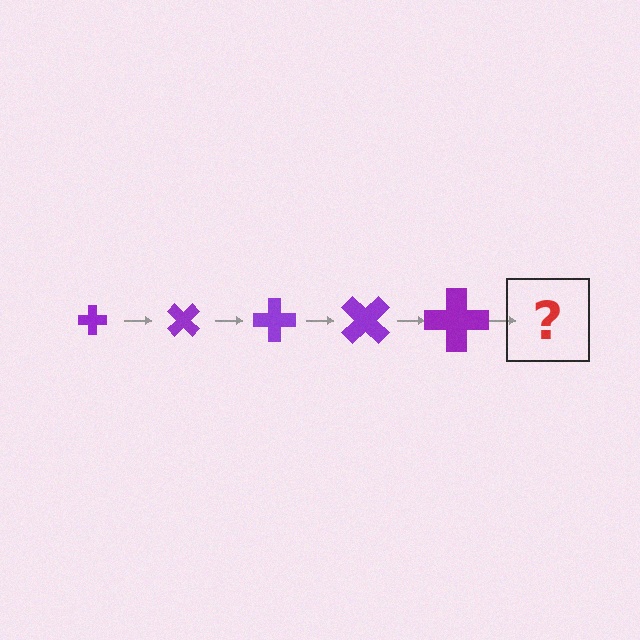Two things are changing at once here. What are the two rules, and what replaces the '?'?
The two rules are that the cross grows larger each step and it rotates 45 degrees each step. The '?' should be a cross, larger than the previous one and rotated 225 degrees from the start.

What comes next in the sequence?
The next element should be a cross, larger than the previous one and rotated 225 degrees from the start.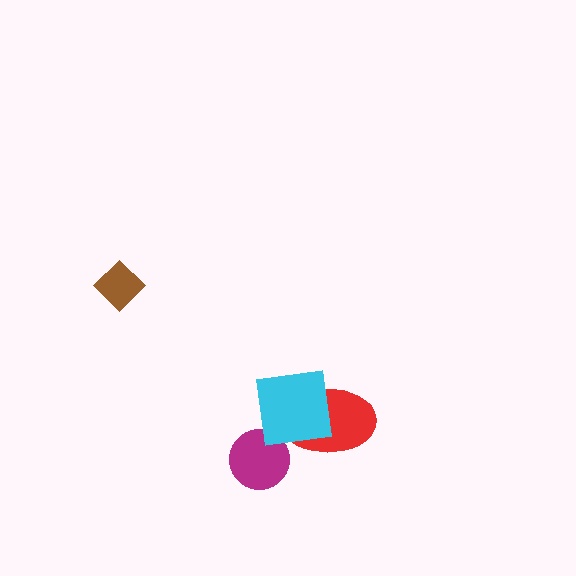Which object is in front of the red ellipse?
The cyan square is in front of the red ellipse.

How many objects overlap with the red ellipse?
1 object overlaps with the red ellipse.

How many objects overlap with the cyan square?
1 object overlaps with the cyan square.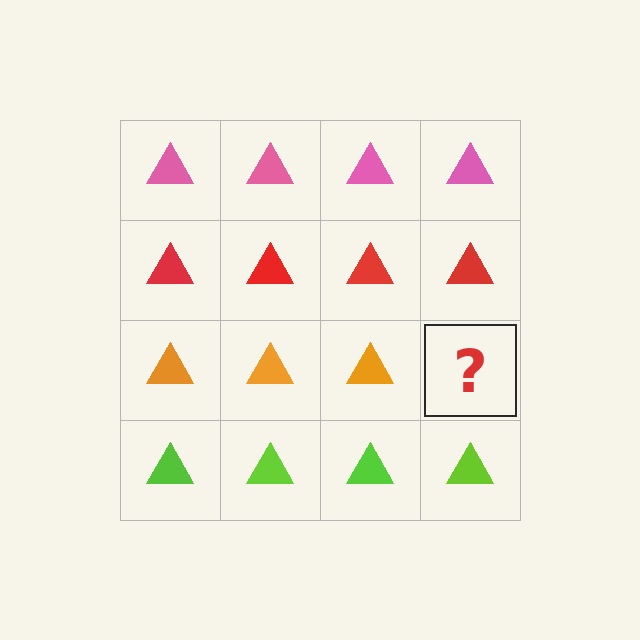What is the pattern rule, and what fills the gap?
The rule is that each row has a consistent color. The gap should be filled with an orange triangle.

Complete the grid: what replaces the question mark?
The question mark should be replaced with an orange triangle.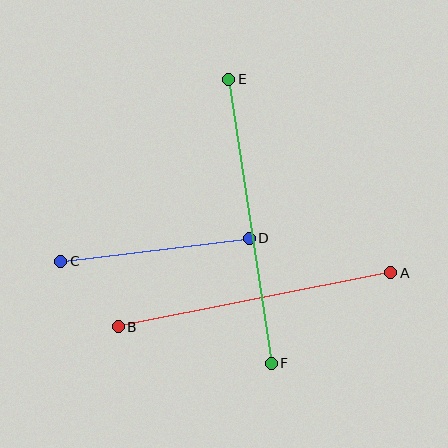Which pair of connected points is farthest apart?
Points E and F are farthest apart.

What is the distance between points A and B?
The distance is approximately 278 pixels.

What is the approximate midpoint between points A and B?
The midpoint is at approximately (255, 300) pixels.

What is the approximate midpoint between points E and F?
The midpoint is at approximately (250, 221) pixels.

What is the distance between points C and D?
The distance is approximately 190 pixels.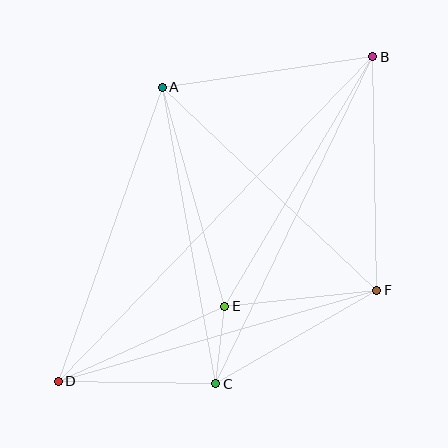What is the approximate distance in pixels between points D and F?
The distance between D and F is approximately 331 pixels.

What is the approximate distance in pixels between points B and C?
The distance between B and C is approximately 363 pixels.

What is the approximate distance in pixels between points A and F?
The distance between A and F is approximately 296 pixels.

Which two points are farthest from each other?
Points B and D are farthest from each other.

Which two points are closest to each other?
Points C and E are closest to each other.